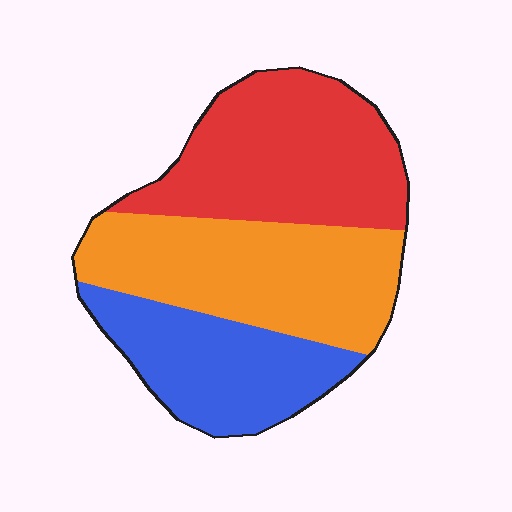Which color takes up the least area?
Blue, at roughly 25%.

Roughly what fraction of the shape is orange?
Orange takes up about three eighths (3/8) of the shape.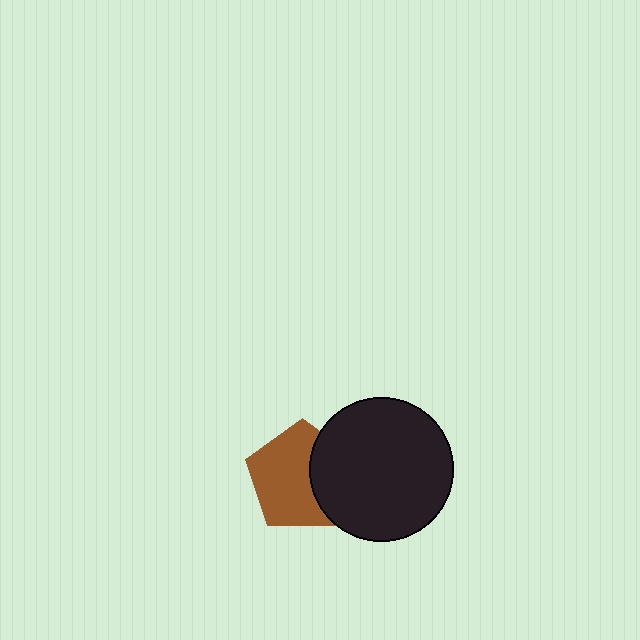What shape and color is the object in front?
The object in front is a black circle.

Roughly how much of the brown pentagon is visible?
Most of it is visible (roughly 66%).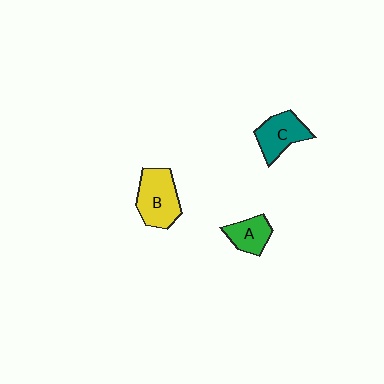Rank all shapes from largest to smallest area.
From largest to smallest: B (yellow), C (teal), A (green).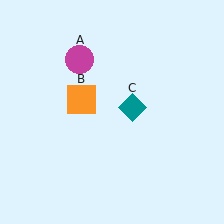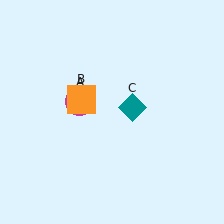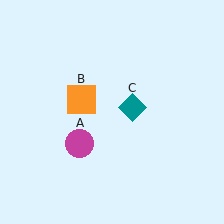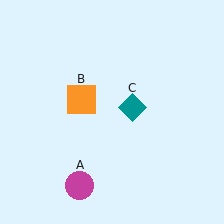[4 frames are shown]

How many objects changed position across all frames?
1 object changed position: magenta circle (object A).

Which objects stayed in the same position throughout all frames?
Orange square (object B) and teal diamond (object C) remained stationary.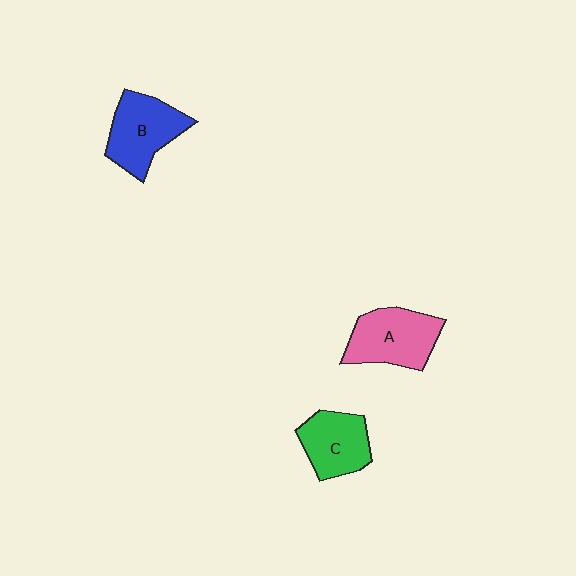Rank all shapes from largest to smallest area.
From largest to smallest: A (pink), B (blue), C (green).